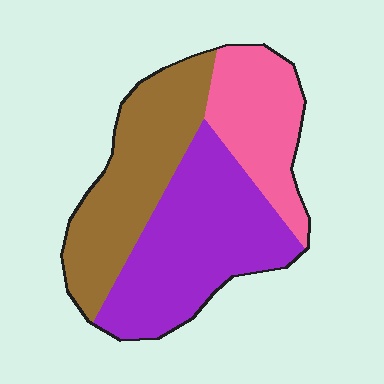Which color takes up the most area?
Purple, at roughly 40%.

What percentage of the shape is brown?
Brown covers roughly 35% of the shape.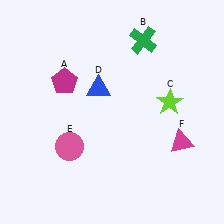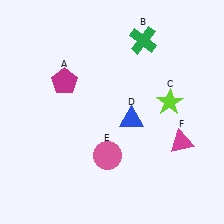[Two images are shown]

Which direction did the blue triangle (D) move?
The blue triangle (D) moved right.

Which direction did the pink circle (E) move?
The pink circle (E) moved right.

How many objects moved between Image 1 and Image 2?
2 objects moved between the two images.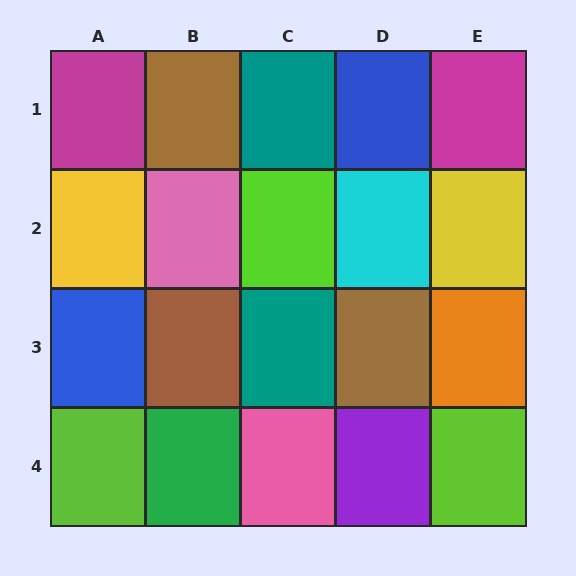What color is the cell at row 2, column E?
Yellow.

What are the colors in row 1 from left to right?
Magenta, brown, teal, blue, magenta.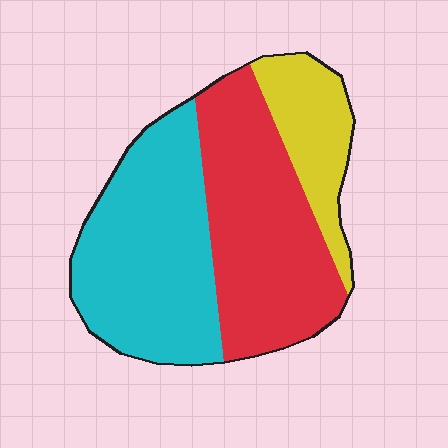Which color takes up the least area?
Yellow, at roughly 15%.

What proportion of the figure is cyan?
Cyan covers about 40% of the figure.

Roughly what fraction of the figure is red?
Red covers 41% of the figure.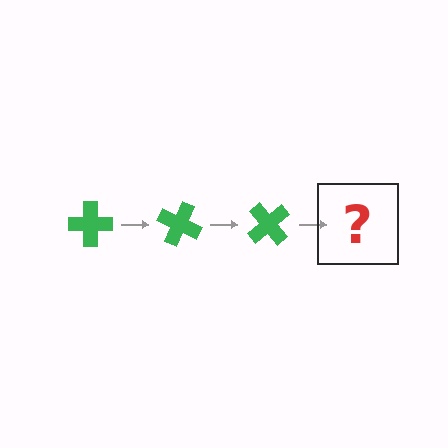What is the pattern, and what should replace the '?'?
The pattern is that the cross rotates 25 degrees each step. The '?' should be a green cross rotated 75 degrees.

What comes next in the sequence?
The next element should be a green cross rotated 75 degrees.